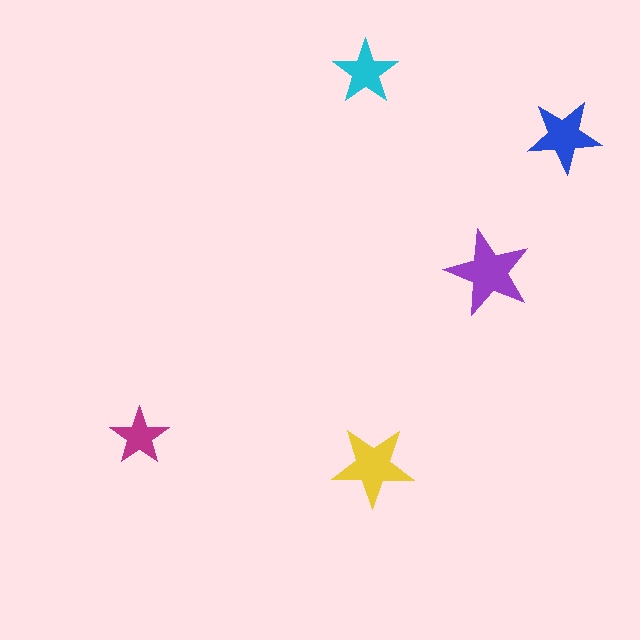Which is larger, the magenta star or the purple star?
The purple one.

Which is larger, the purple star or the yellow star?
The purple one.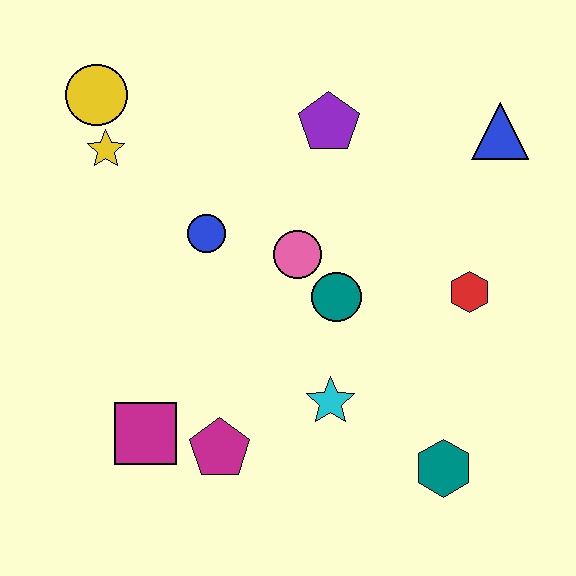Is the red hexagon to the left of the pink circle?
No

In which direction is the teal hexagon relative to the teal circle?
The teal hexagon is below the teal circle.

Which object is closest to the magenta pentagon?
The magenta square is closest to the magenta pentagon.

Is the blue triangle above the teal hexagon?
Yes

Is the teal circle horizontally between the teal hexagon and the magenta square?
Yes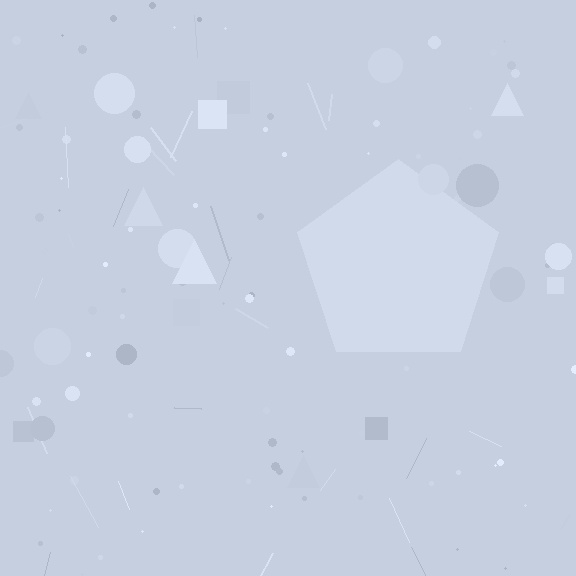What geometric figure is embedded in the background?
A pentagon is embedded in the background.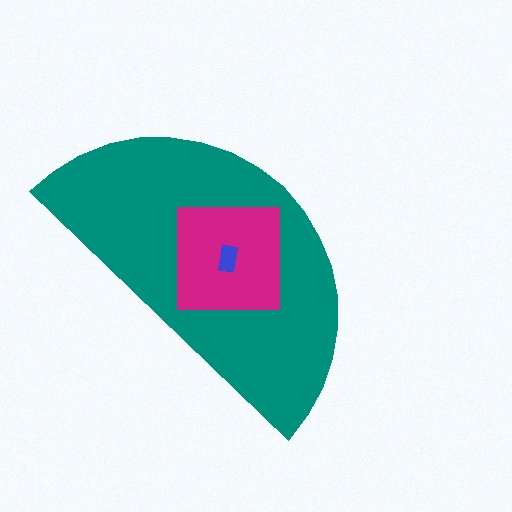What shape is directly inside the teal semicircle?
The magenta square.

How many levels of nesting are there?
3.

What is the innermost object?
The blue rectangle.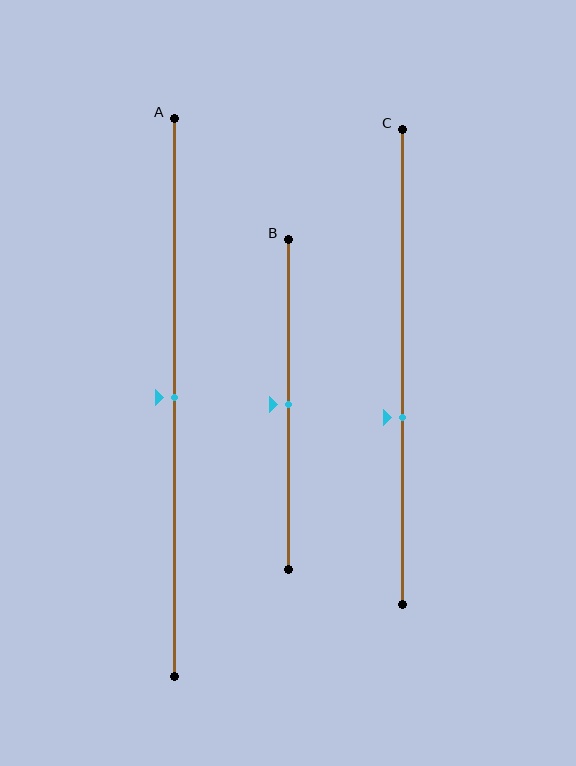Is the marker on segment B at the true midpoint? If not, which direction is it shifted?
Yes, the marker on segment B is at the true midpoint.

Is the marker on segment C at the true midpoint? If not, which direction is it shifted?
No, the marker on segment C is shifted downward by about 11% of the segment length.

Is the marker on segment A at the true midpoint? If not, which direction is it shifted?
Yes, the marker on segment A is at the true midpoint.